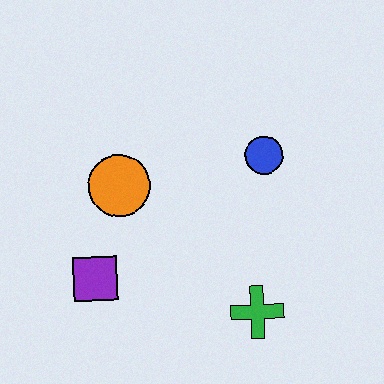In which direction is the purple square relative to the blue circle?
The purple square is to the left of the blue circle.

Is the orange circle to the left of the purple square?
No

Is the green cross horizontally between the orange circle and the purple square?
No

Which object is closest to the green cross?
The blue circle is closest to the green cross.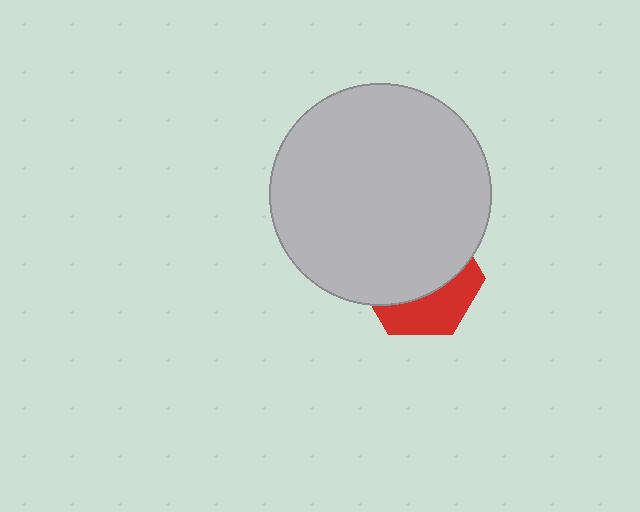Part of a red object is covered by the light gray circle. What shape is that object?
It is a hexagon.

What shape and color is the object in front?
The object in front is a light gray circle.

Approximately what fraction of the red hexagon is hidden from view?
Roughly 64% of the red hexagon is hidden behind the light gray circle.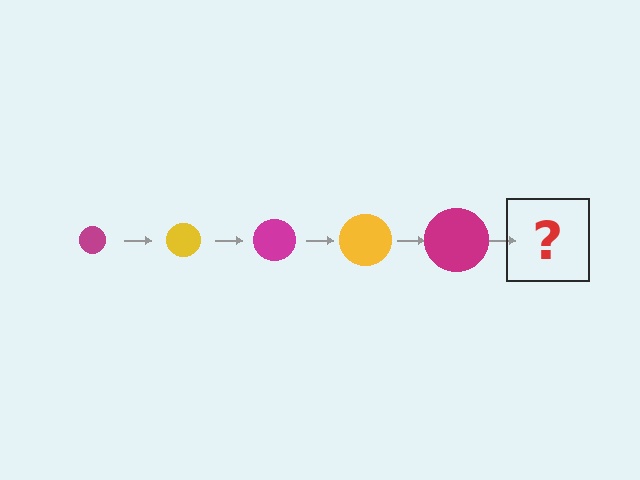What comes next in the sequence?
The next element should be a yellow circle, larger than the previous one.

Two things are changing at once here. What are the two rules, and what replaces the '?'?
The two rules are that the circle grows larger each step and the color cycles through magenta and yellow. The '?' should be a yellow circle, larger than the previous one.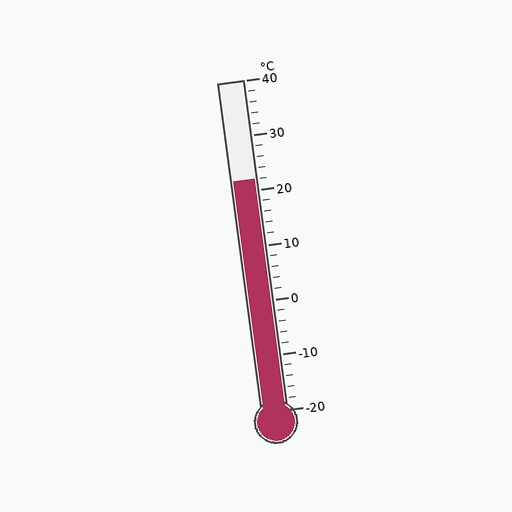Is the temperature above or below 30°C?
The temperature is below 30°C.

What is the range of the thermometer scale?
The thermometer scale ranges from -20°C to 40°C.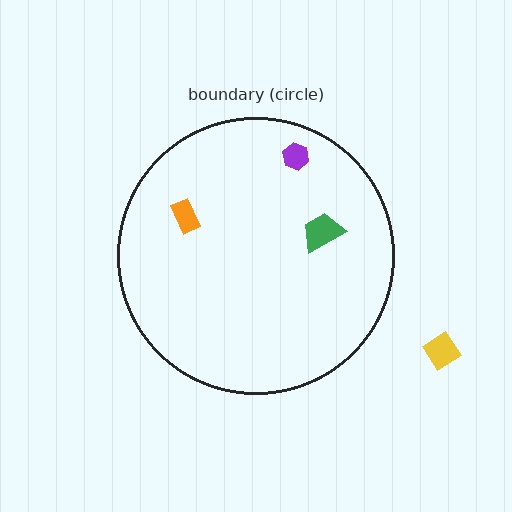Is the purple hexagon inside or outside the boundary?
Inside.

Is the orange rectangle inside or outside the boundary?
Inside.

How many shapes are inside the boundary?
3 inside, 1 outside.